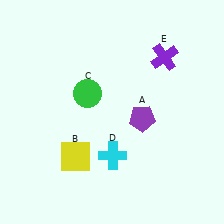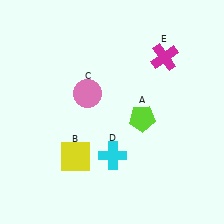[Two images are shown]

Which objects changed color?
A changed from purple to lime. C changed from green to pink. E changed from purple to magenta.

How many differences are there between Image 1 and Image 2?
There are 3 differences between the two images.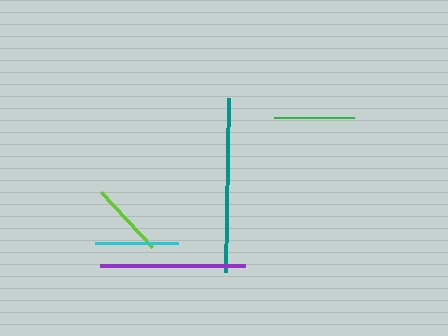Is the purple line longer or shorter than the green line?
The purple line is longer than the green line.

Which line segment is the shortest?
The lime line is the shortest at approximately 75 pixels.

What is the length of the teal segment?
The teal segment is approximately 175 pixels long.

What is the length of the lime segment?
The lime segment is approximately 75 pixels long.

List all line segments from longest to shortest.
From longest to shortest: teal, purple, cyan, green, lime.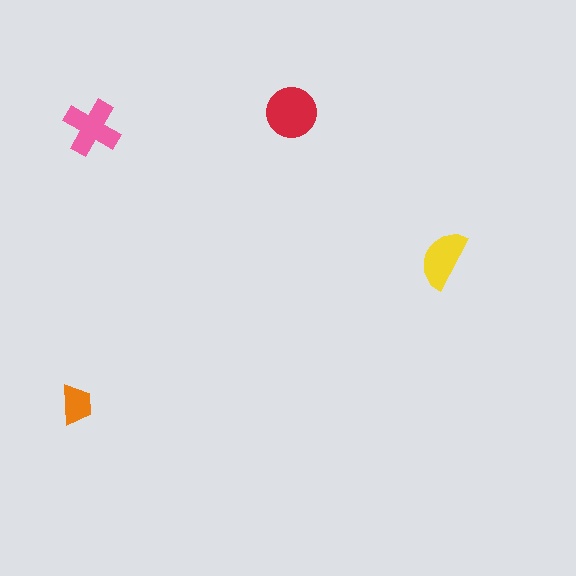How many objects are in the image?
There are 4 objects in the image.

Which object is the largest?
The red circle.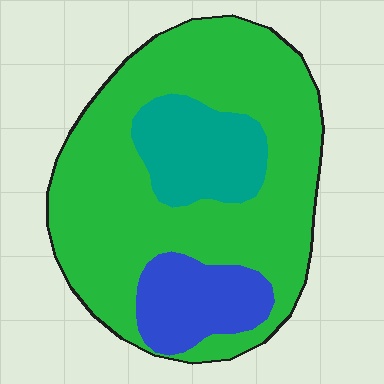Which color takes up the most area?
Green, at roughly 70%.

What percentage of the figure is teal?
Teal covers roughly 15% of the figure.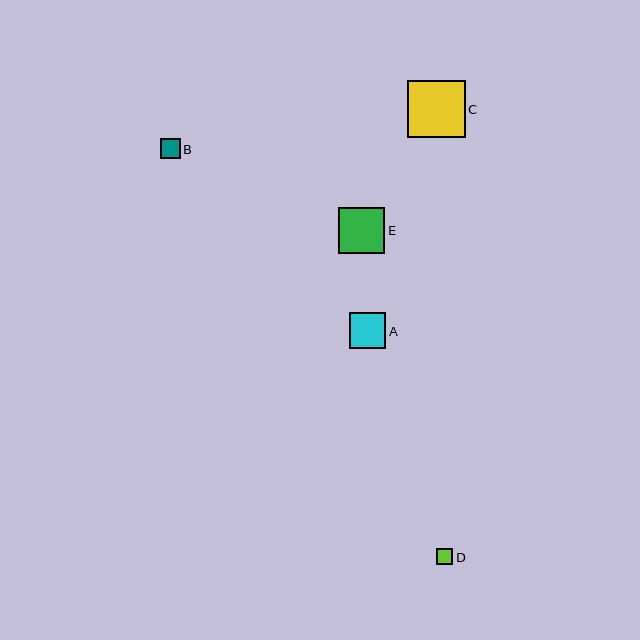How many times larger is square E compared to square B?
Square E is approximately 2.3 times the size of square B.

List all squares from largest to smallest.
From largest to smallest: C, E, A, B, D.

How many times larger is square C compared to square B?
Square C is approximately 2.9 times the size of square B.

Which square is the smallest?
Square D is the smallest with a size of approximately 16 pixels.